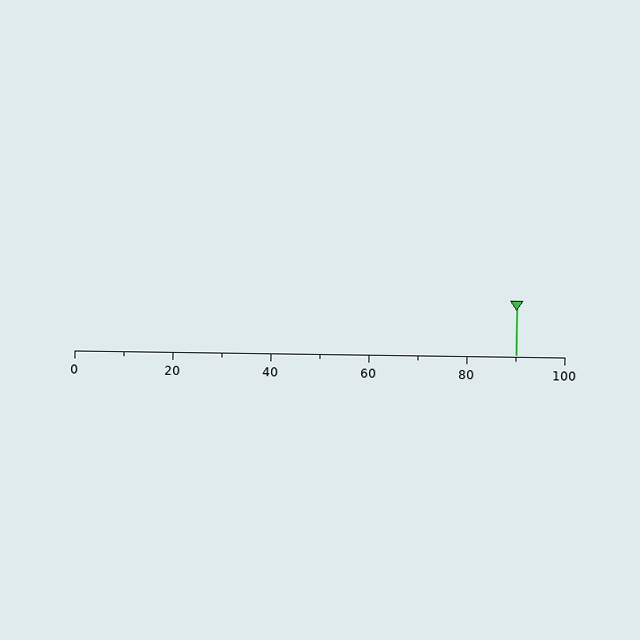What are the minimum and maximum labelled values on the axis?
The axis runs from 0 to 100.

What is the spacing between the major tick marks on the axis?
The major ticks are spaced 20 apart.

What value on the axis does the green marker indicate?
The marker indicates approximately 90.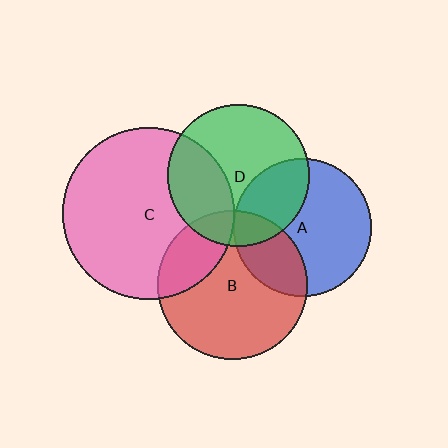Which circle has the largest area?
Circle C (pink).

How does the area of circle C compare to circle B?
Approximately 1.3 times.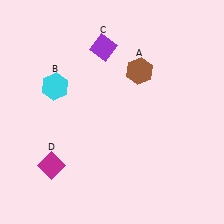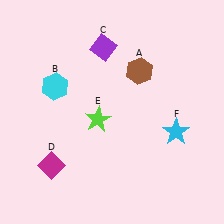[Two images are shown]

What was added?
A lime star (E), a cyan star (F) were added in Image 2.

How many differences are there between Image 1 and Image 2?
There are 2 differences between the two images.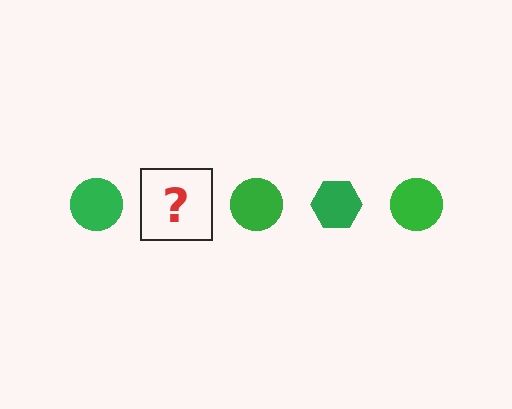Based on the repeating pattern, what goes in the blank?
The blank should be a green hexagon.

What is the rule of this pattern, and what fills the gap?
The rule is that the pattern cycles through circle, hexagon shapes in green. The gap should be filled with a green hexagon.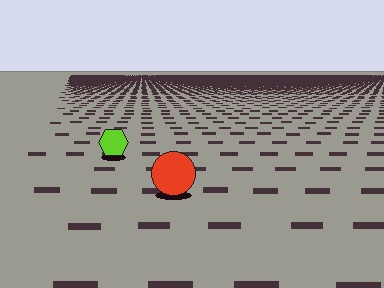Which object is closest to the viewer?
The red circle is closest. The texture marks near it are larger and more spread out.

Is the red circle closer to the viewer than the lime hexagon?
Yes. The red circle is closer — you can tell from the texture gradient: the ground texture is coarser near it.